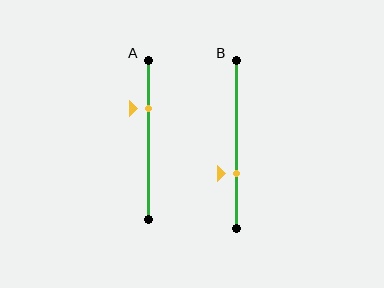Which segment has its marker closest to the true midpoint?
Segment B has its marker closest to the true midpoint.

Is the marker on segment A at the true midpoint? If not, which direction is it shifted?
No, the marker on segment A is shifted upward by about 20% of the segment length.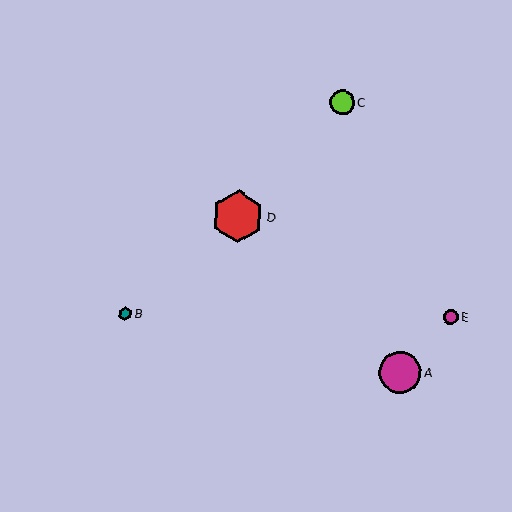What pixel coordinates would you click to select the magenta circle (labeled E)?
Click at (451, 317) to select the magenta circle E.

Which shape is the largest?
The red hexagon (labeled D) is the largest.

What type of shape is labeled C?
Shape C is a lime circle.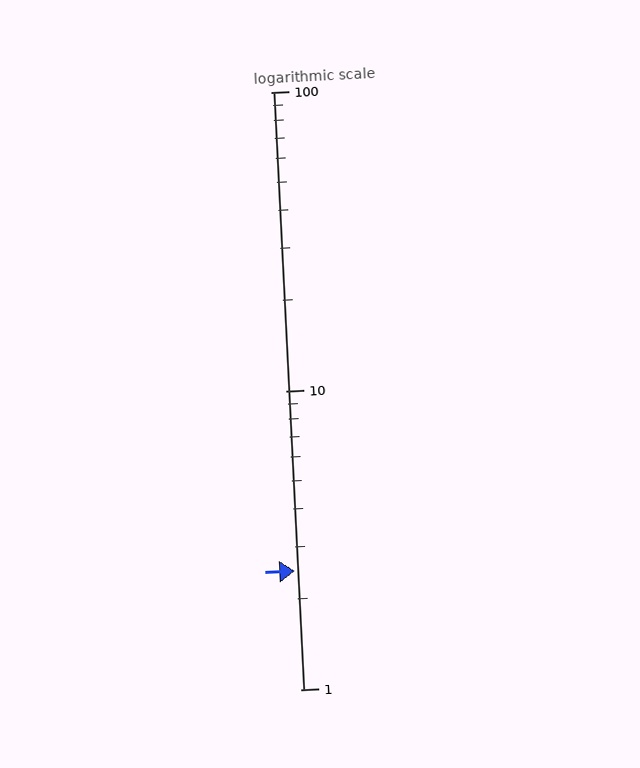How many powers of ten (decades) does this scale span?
The scale spans 2 decades, from 1 to 100.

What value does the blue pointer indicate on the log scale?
The pointer indicates approximately 2.5.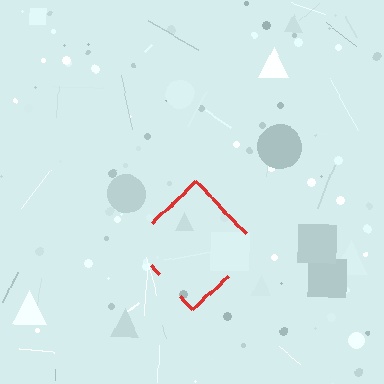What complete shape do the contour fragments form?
The contour fragments form a diamond.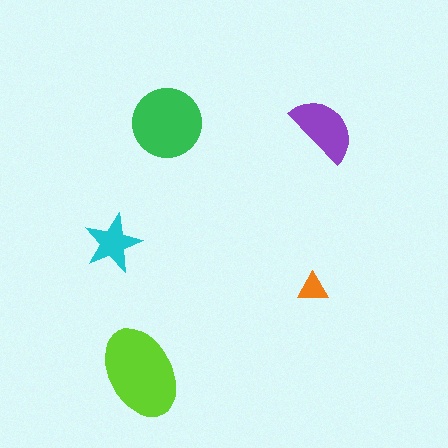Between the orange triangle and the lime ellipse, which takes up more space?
The lime ellipse.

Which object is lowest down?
The lime ellipse is bottommost.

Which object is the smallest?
The orange triangle.